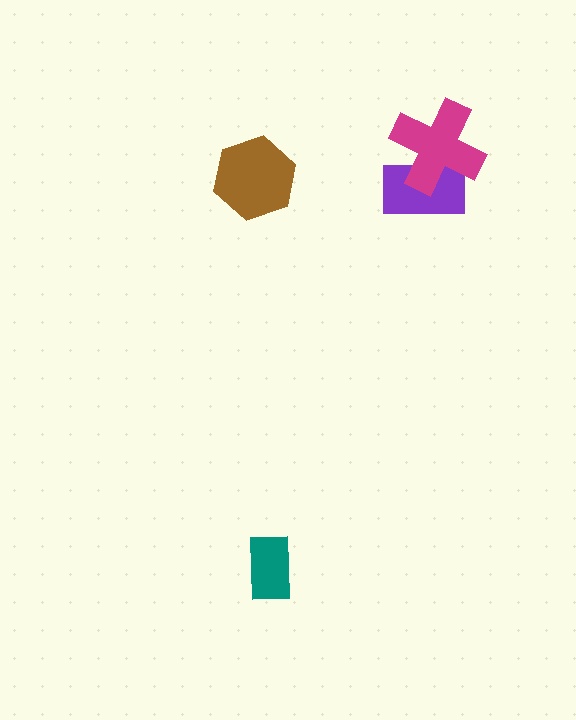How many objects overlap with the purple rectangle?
1 object overlaps with the purple rectangle.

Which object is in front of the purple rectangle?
The magenta cross is in front of the purple rectangle.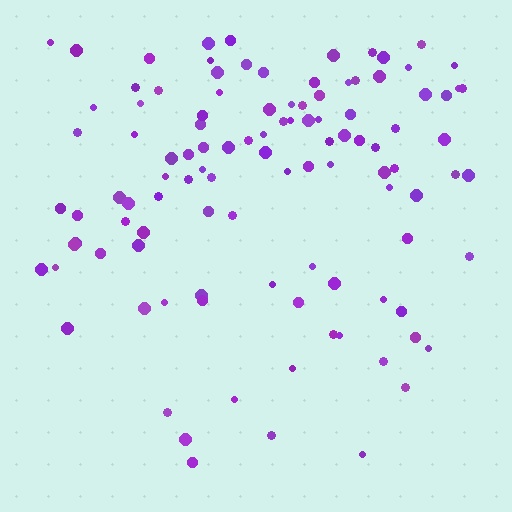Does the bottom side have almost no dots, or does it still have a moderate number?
Still a moderate number, just noticeably fewer than the top.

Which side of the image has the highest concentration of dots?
The top.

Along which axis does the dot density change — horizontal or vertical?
Vertical.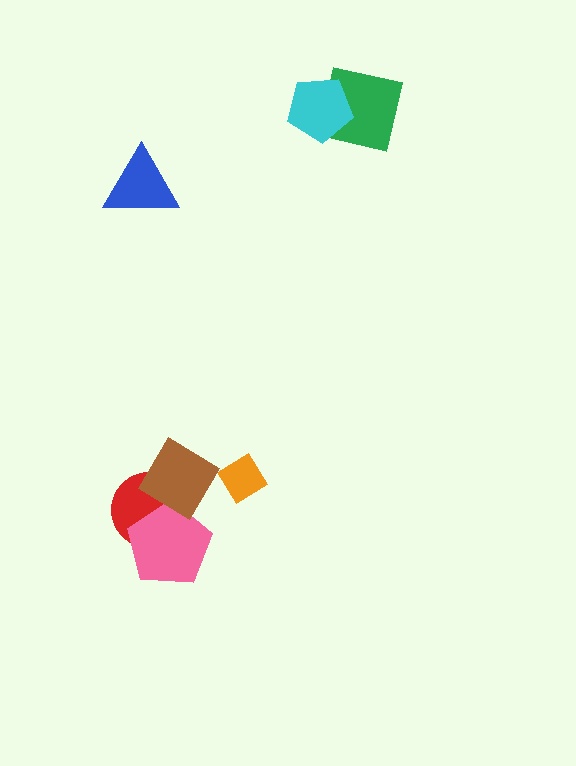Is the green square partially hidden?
Yes, it is partially covered by another shape.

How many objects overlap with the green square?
1 object overlaps with the green square.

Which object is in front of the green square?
The cyan pentagon is in front of the green square.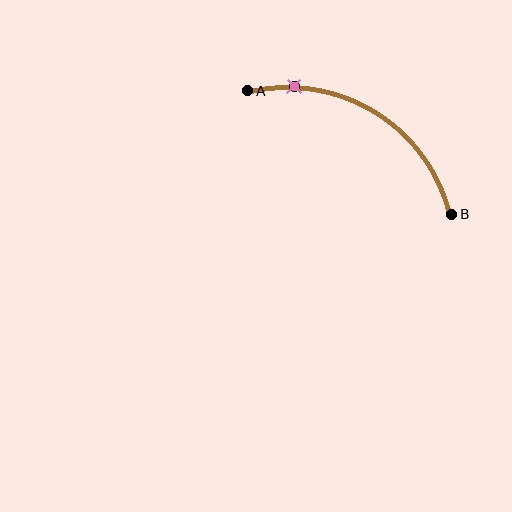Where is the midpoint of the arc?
The arc midpoint is the point on the curve farthest from the straight line joining A and B. It sits above that line.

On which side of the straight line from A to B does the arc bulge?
The arc bulges above the straight line connecting A and B.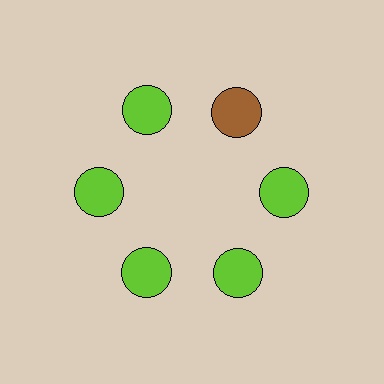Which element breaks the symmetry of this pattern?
The brown circle at roughly the 1 o'clock position breaks the symmetry. All other shapes are lime circles.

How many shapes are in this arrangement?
There are 6 shapes arranged in a ring pattern.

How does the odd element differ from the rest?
It has a different color: brown instead of lime.